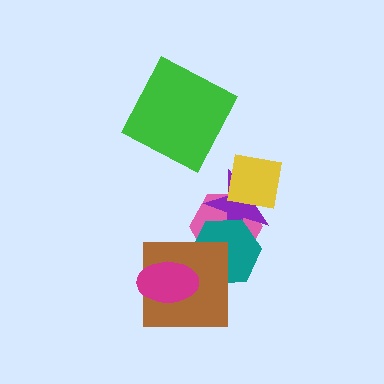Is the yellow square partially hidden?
No, no other shape covers it.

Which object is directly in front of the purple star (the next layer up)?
The teal hexagon is directly in front of the purple star.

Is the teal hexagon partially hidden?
Yes, it is partially covered by another shape.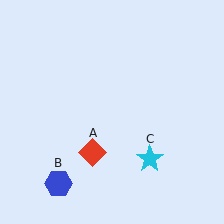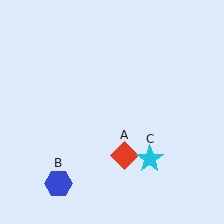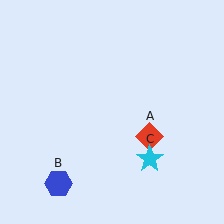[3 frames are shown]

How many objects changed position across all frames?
1 object changed position: red diamond (object A).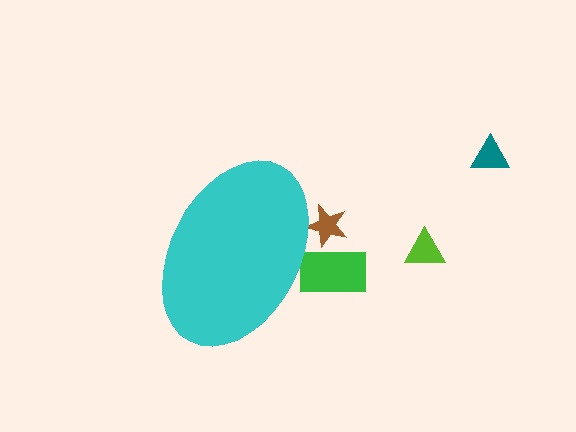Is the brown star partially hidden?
Yes, the brown star is partially hidden behind the cyan ellipse.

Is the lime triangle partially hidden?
No, the lime triangle is fully visible.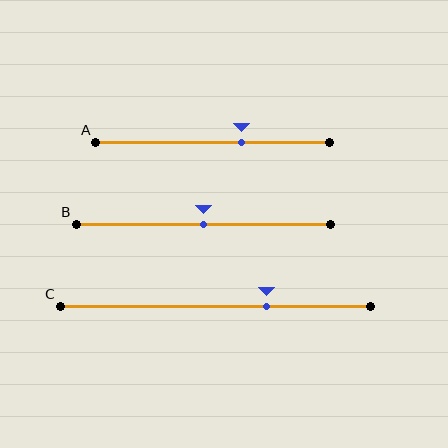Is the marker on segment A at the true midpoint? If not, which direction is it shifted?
No, the marker on segment A is shifted to the right by about 12% of the segment length.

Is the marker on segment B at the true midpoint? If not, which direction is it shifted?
Yes, the marker on segment B is at the true midpoint.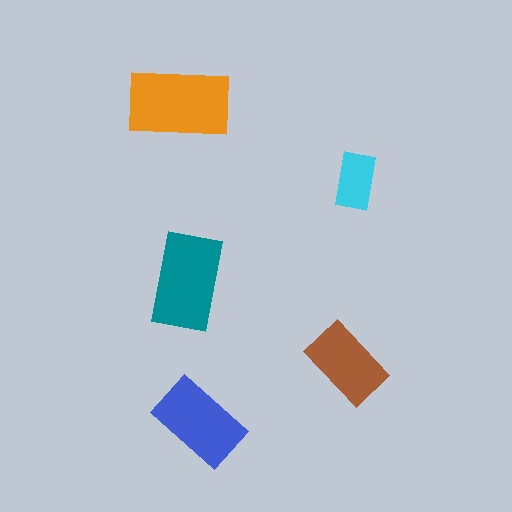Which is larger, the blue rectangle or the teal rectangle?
The teal one.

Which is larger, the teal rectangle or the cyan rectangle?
The teal one.